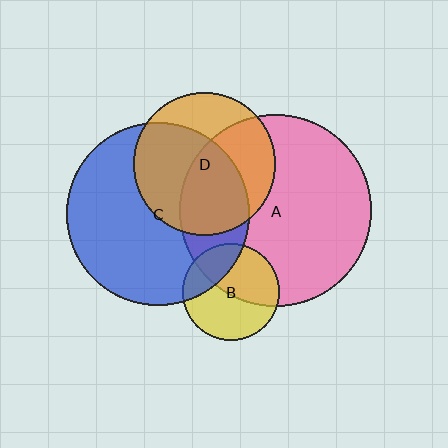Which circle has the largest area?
Circle A (pink).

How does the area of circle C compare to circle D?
Approximately 1.6 times.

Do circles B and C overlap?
Yes.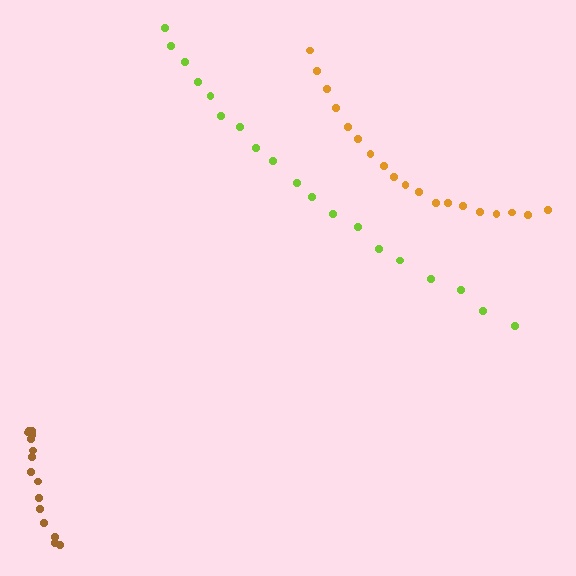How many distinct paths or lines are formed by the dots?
There are 3 distinct paths.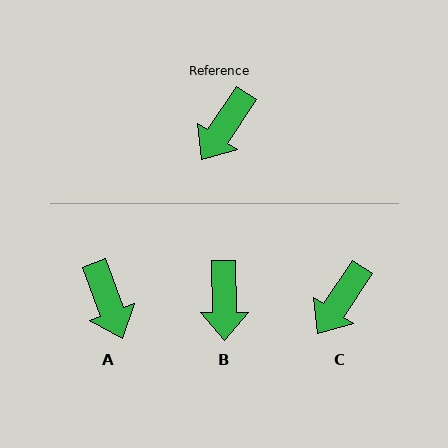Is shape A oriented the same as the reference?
No, it is off by about 54 degrees.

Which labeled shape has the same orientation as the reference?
C.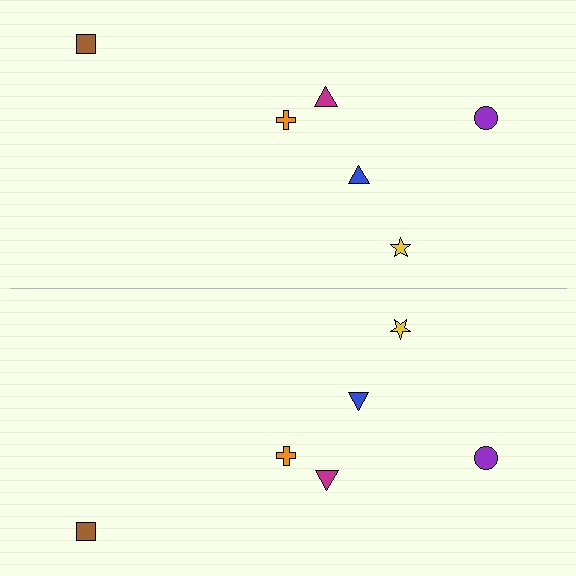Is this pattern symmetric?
Yes, this pattern has bilateral (reflection) symmetry.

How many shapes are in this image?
There are 12 shapes in this image.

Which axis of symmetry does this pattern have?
The pattern has a horizontal axis of symmetry running through the center of the image.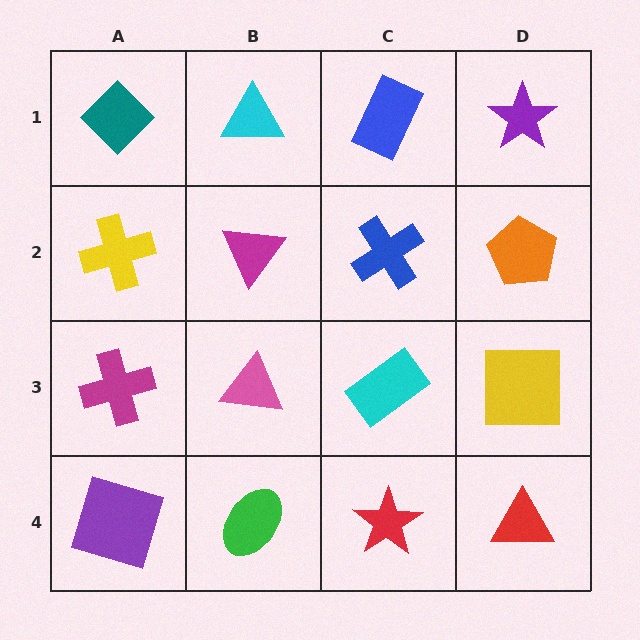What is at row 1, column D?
A purple star.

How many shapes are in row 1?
4 shapes.